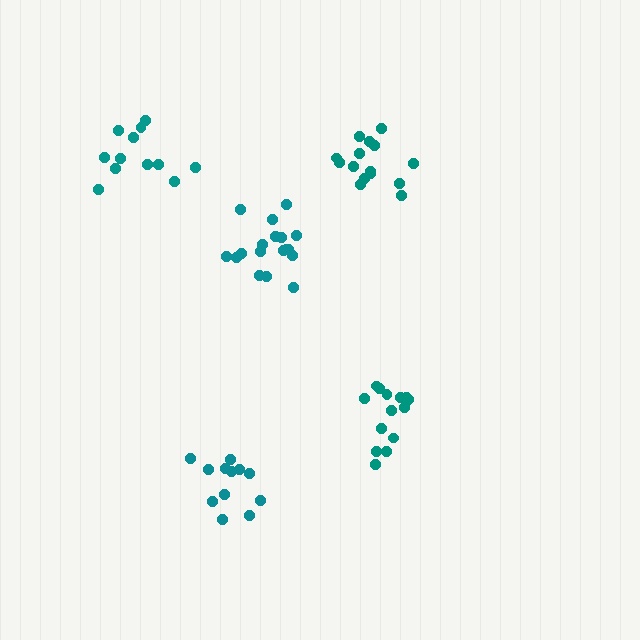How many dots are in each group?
Group 1: 15 dots, Group 2: 18 dots, Group 3: 14 dots, Group 4: 12 dots, Group 5: 12 dots (71 total).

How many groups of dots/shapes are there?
There are 5 groups.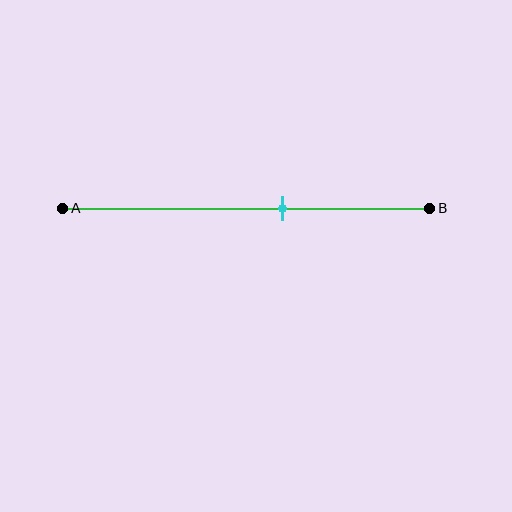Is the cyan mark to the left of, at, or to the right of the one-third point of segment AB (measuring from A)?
The cyan mark is to the right of the one-third point of segment AB.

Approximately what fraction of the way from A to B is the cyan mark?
The cyan mark is approximately 60% of the way from A to B.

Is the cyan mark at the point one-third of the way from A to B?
No, the mark is at about 60% from A, not at the 33% one-third point.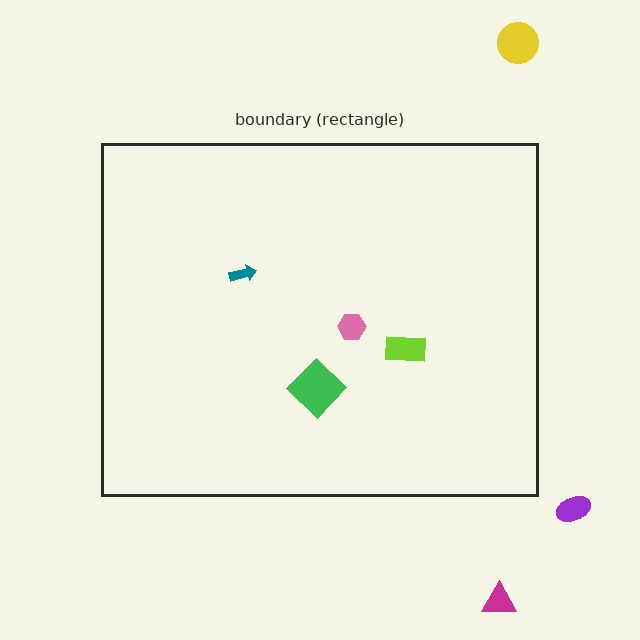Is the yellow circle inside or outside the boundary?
Outside.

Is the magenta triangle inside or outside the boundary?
Outside.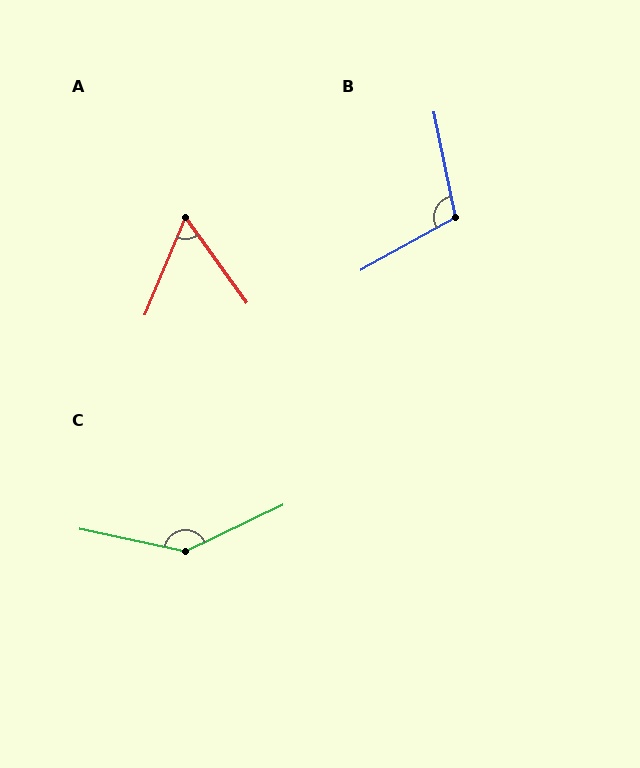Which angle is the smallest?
A, at approximately 58 degrees.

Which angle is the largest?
C, at approximately 142 degrees.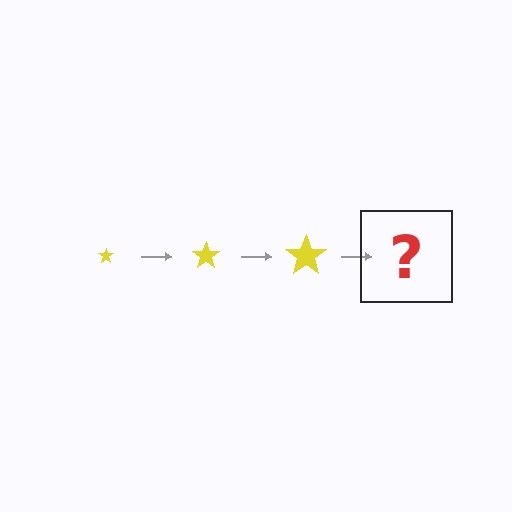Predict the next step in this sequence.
The next step is a yellow star, larger than the previous one.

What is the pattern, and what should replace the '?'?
The pattern is that the star gets progressively larger each step. The '?' should be a yellow star, larger than the previous one.